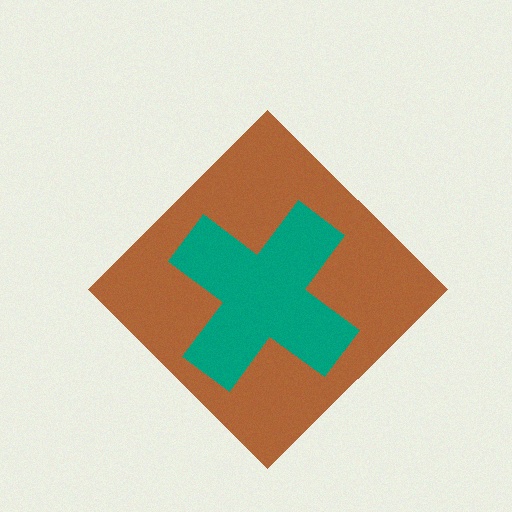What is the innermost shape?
The teal cross.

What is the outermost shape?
The brown diamond.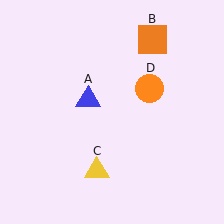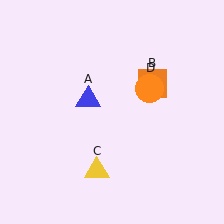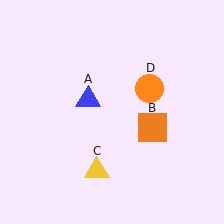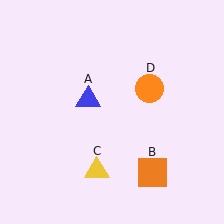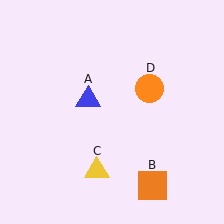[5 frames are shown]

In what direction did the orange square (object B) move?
The orange square (object B) moved down.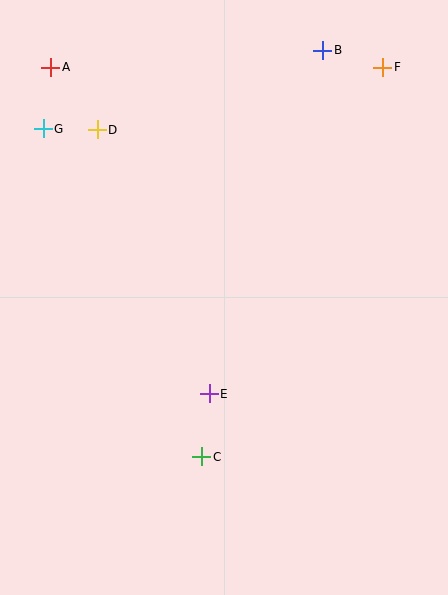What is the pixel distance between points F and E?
The distance between F and E is 370 pixels.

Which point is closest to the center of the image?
Point E at (209, 394) is closest to the center.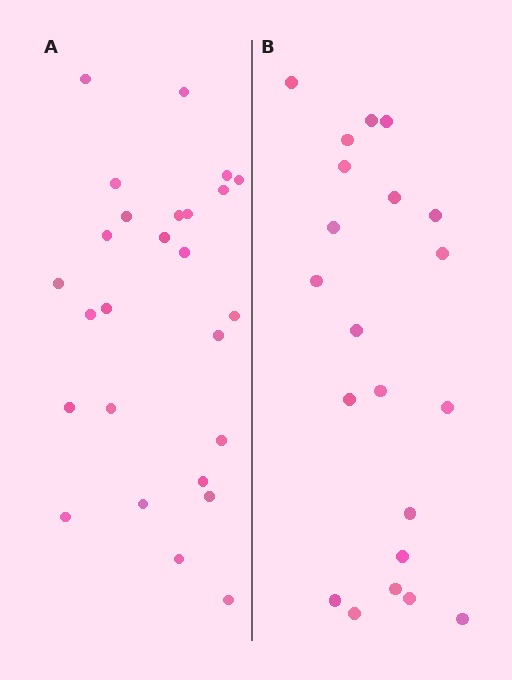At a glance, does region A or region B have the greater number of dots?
Region A (the left region) has more dots.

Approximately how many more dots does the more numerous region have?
Region A has about 5 more dots than region B.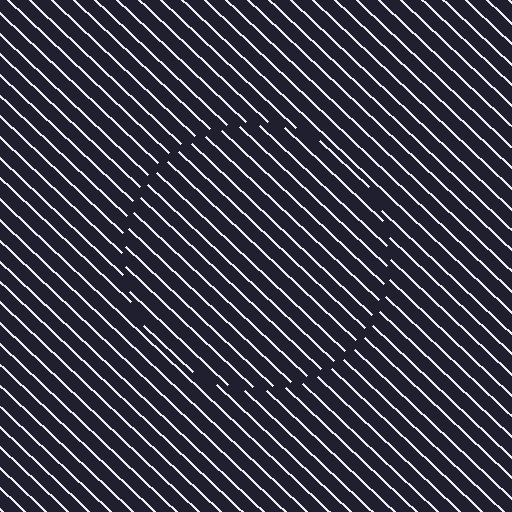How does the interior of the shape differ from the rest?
The interior of the shape contains the same grating, shifted by half a period — the contour is defined by the phase discontinuity where line-ends from the inner and outer gratings abut.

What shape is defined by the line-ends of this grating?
An illusory circle. The interior of the shape contains the same grating, shifted by half a period — the contour is defined by the phase discontinuity where line-ends from the inner and outer gratings abut.